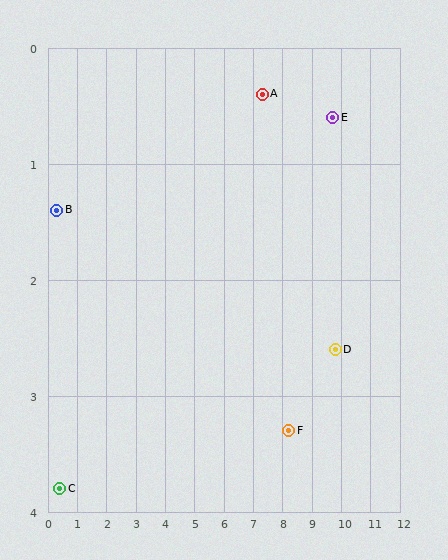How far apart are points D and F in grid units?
Points D and F are about 1.7 grid units apart.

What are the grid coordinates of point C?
Point C is at approximately (0.4, 3.8).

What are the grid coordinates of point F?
Point F is at approximately (8.2, 3.3).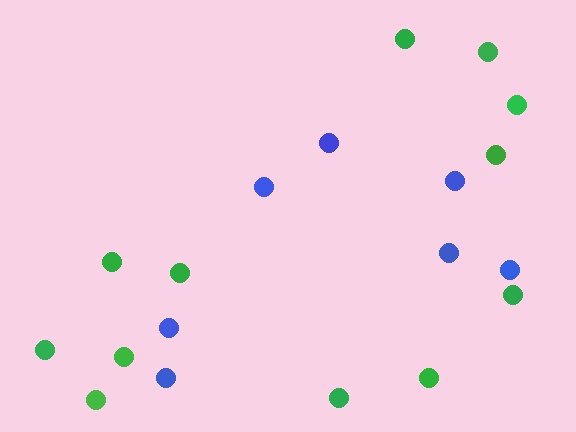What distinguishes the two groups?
There are 2 groups: one group of blue circles (7) and one group of green circles (12).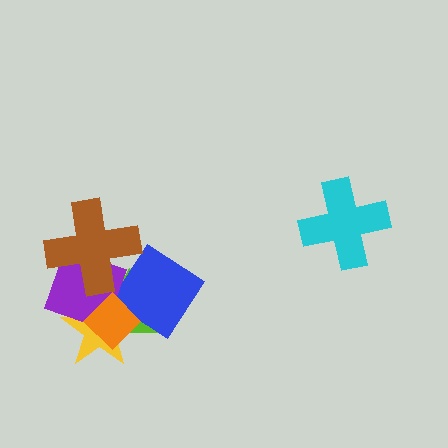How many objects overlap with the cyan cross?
0 objects overlap with the cyan cross.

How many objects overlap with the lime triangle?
5 objects overlap with the lime triangle.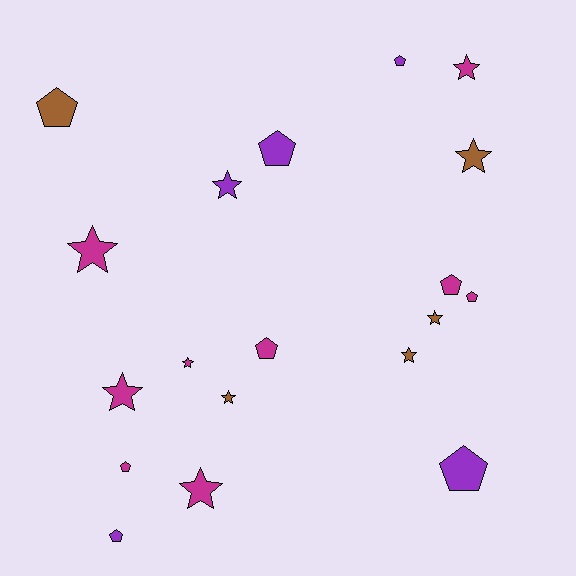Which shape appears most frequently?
Star, with 10 objects.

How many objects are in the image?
There are 19 objects.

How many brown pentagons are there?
There is 1 brown pentagon.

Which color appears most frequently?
Magenta, with 9 objects.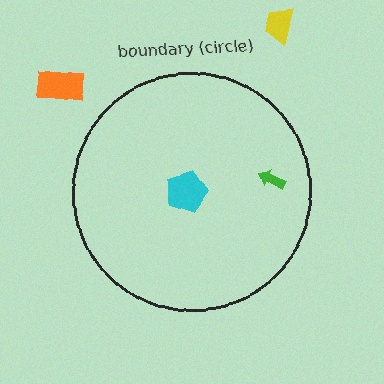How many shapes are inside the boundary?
2 inside, 2 outside.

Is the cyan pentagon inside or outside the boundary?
Inside.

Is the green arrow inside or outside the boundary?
Inside.